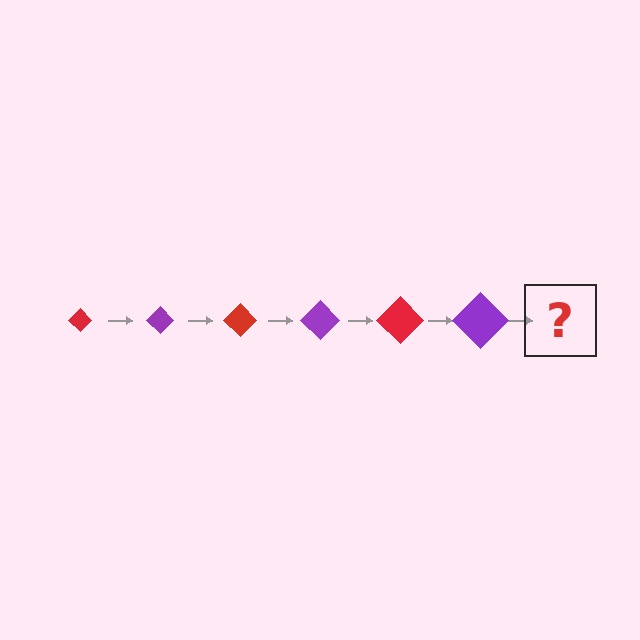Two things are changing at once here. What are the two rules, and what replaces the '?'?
The two rules are that the diamond grows larger each step and the color cycles through red and purple. The '?' should be a red diamond, larger than the previous one.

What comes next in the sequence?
The next element should be a red diamond, larger than the previous one.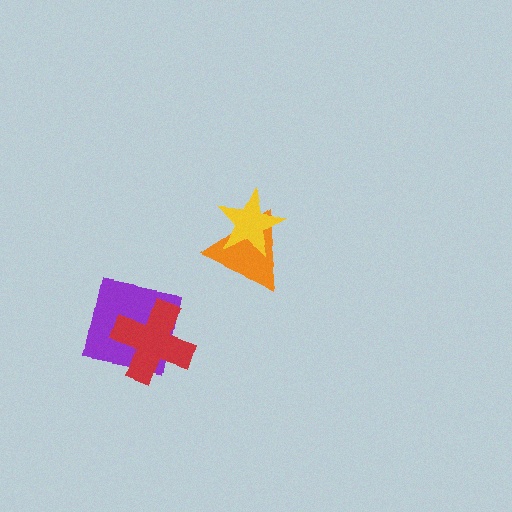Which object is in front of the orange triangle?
The yellow star is in front of the orange triangle.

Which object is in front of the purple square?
The red cross is in front of the purple square.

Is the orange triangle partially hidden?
Yes, it is partially covered by another shape.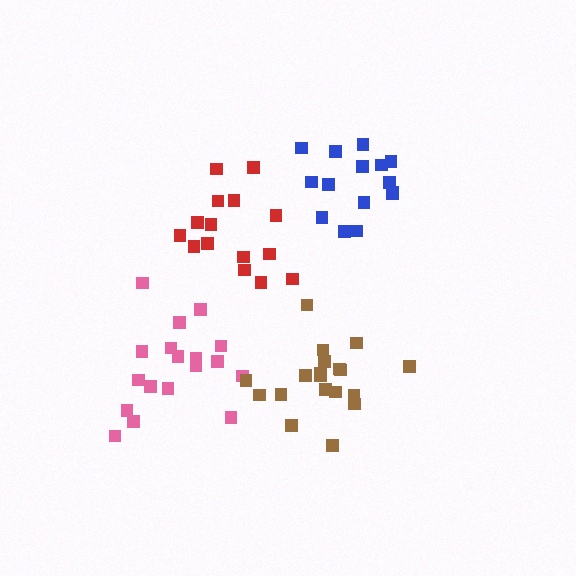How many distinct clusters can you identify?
There are 4 distinct clusters.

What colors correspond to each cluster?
The clusters are colored: red, pink, brown, blue.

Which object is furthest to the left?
The pink cluster is leftmost.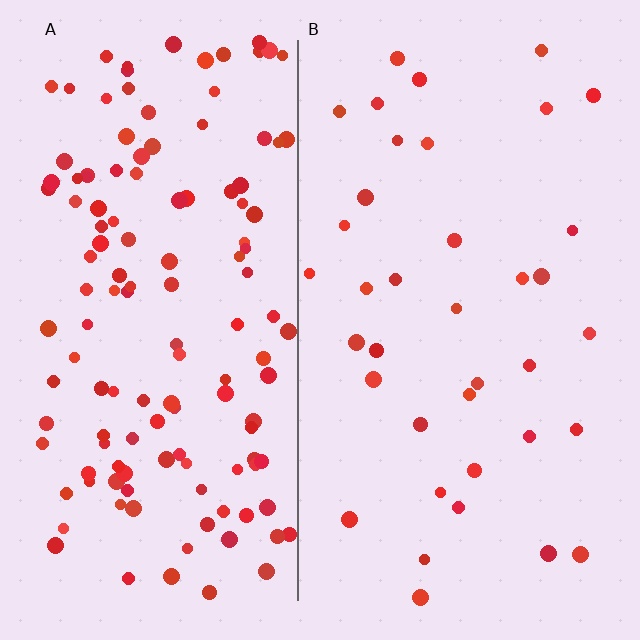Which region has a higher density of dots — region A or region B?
A (the left).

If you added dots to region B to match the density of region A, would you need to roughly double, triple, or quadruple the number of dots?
Approximately quadruple.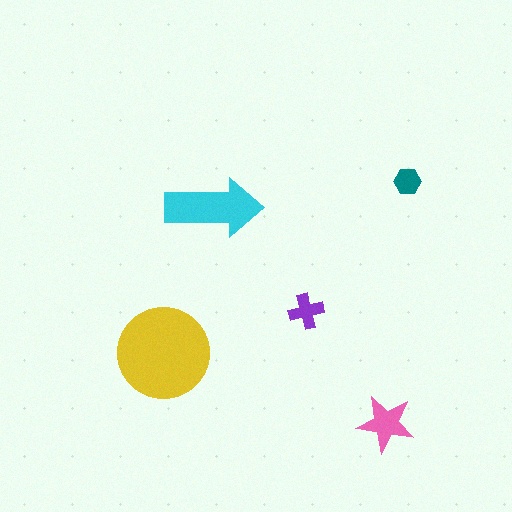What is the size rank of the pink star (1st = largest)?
3rd.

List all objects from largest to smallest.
The yellow circle, the cyan arrow, the pink star, the purple cross, the teal hexagon.